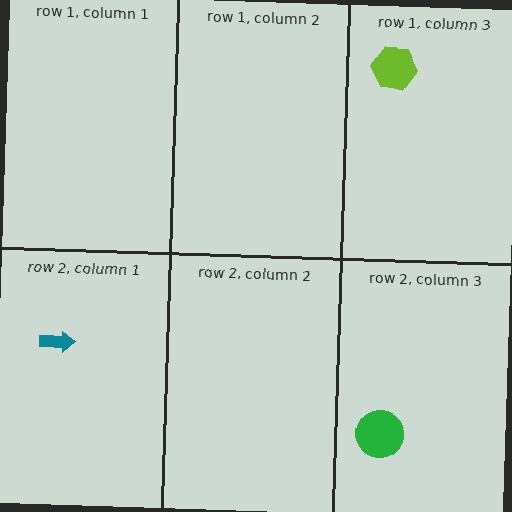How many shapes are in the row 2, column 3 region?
1.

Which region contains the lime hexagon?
The row 1, column 3 region.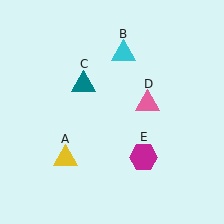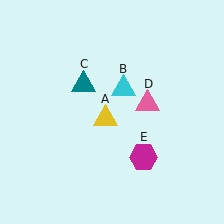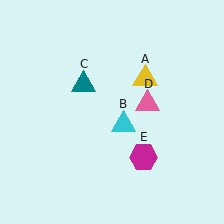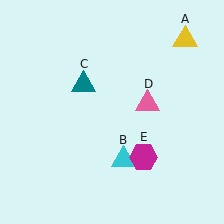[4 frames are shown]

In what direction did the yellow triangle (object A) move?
The yellow triangle (object A) moved up and to the right.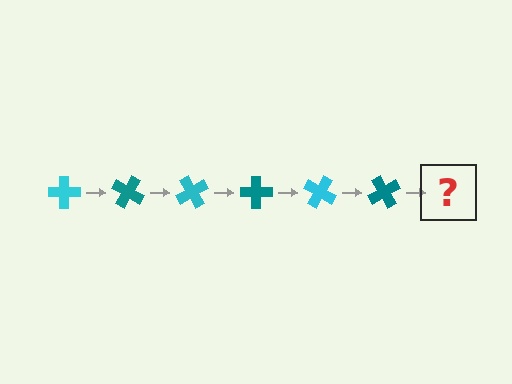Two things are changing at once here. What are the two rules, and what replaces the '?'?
The two rules are that it rotates 30 degrees each step and the color cycles through cyan and teal. The '?' should be a cyan cross, rotated 180 degrees from the start.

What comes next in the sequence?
The next element should be a cyan cross, rotated 180 degrees from the start.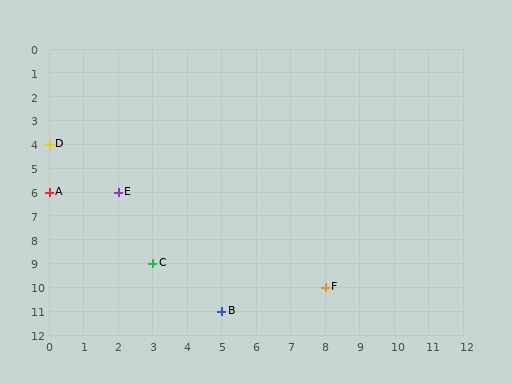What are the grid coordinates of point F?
Point F is at grid coordinates (8, 10).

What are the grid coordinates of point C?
Point C is at grid coordinates (3, 9).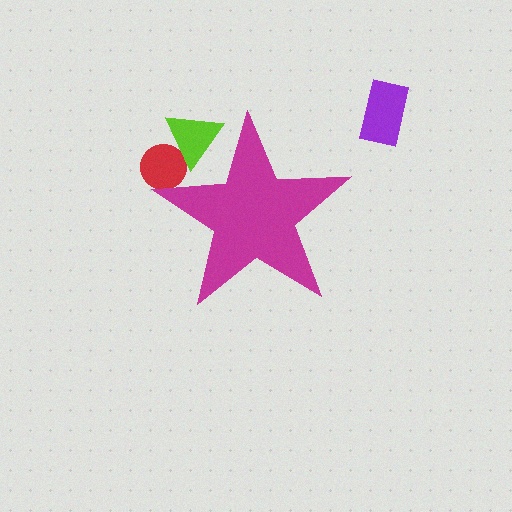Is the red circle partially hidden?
Yes, the red circle is partially hidden behind the magenta star.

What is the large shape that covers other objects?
A magenta star.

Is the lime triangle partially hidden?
Yes, the lime triangle is partially hidden behind the magenta star.